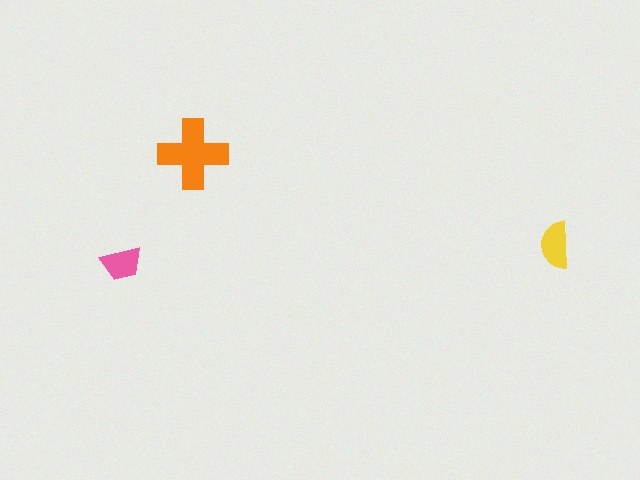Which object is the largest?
The orange cross.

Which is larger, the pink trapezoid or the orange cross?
The orange cross.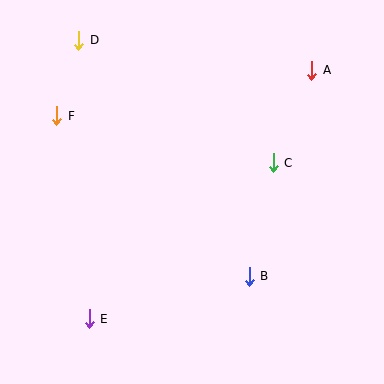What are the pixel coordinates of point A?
Point A is at (312, 70).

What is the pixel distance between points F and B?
The distance between F and B is 251 pixels.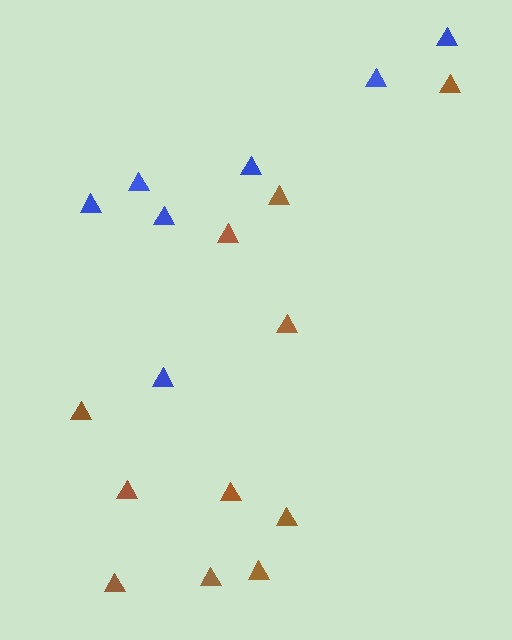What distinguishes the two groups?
There are 2 groups: one group of brown triangles (11) and one group of blue triangles (7).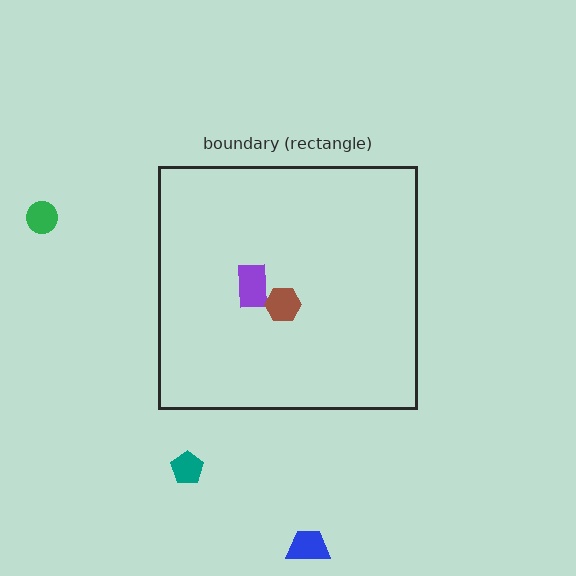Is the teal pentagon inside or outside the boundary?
Outside.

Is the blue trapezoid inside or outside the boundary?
Outside.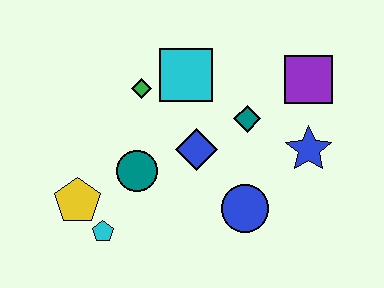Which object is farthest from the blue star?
The yellow pentagon is farthest from the blue star.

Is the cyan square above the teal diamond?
Yes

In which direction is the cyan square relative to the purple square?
The cyan square is to the left of the purple square.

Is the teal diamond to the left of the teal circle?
No